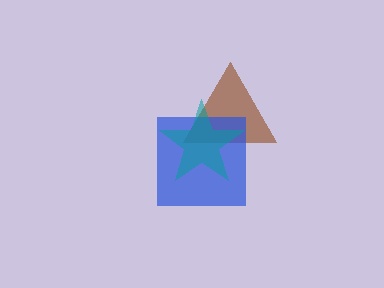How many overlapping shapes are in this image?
There are 3 overlapping shapes in the image.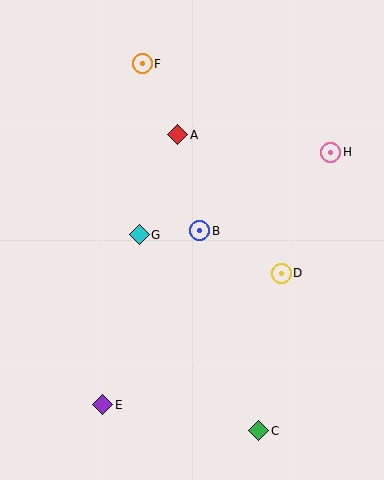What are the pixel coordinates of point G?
Point G is at (139, 235).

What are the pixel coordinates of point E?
Point E is at (103, 405).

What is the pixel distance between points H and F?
The distance between H and F is 208 pixels.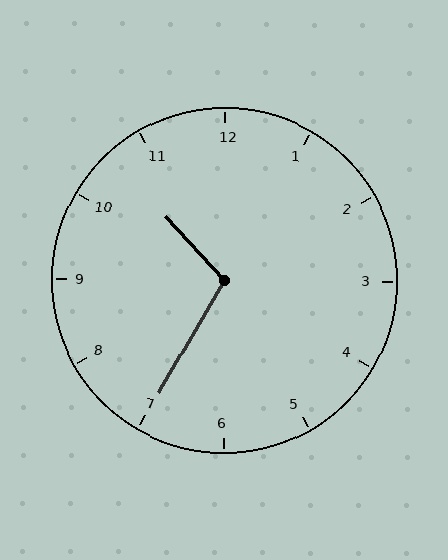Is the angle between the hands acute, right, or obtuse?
It is obtuse.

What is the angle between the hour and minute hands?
Approximately 108 degrees.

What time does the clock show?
10:35.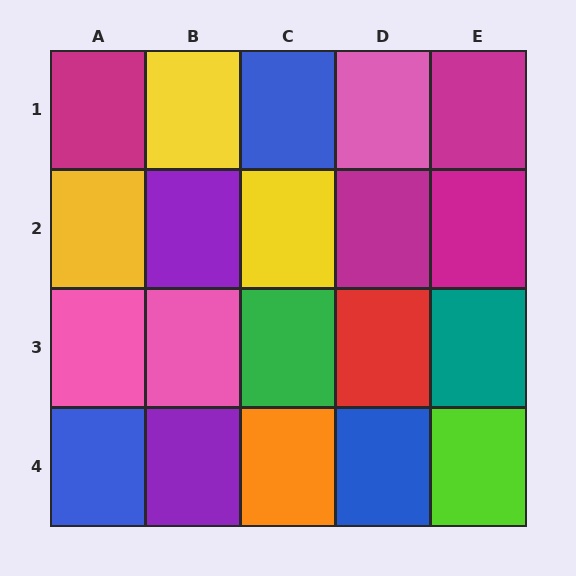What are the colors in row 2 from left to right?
Yellow, purple, yellow, magenta, magenta.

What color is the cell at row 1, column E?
Magenta.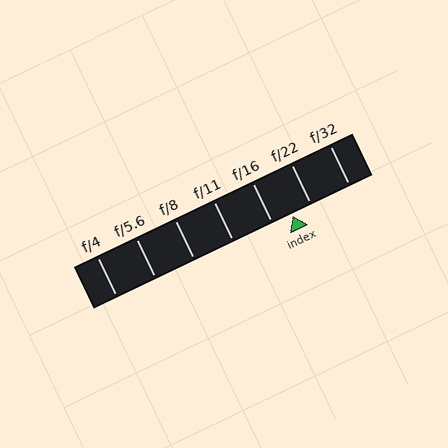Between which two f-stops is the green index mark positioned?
The index mark is between f/16 and f/22.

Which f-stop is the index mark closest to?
The index mark is closest to f/22.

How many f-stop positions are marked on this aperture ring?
There are 7 f-stop positions marked.